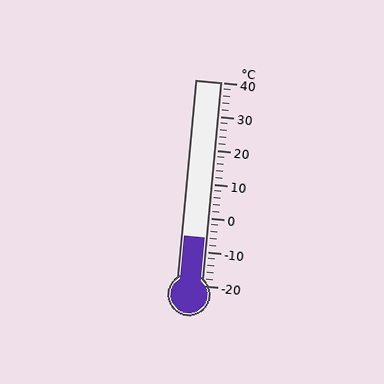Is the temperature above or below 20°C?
The temperature is below 20°C.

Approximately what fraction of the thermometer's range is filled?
The thermometer is filled to approximately 25% of its range.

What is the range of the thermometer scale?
The thermometer scale ranges from -20°C to 40°C.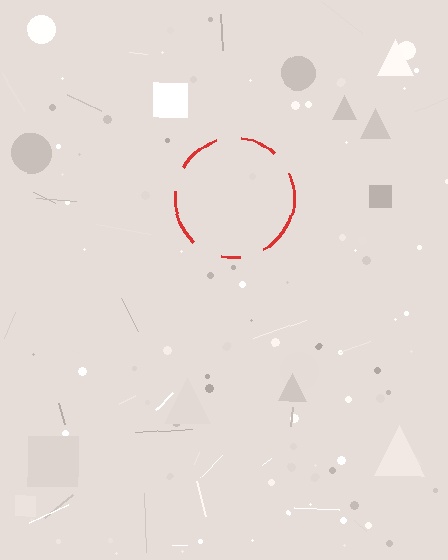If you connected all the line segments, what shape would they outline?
They would outline a circle.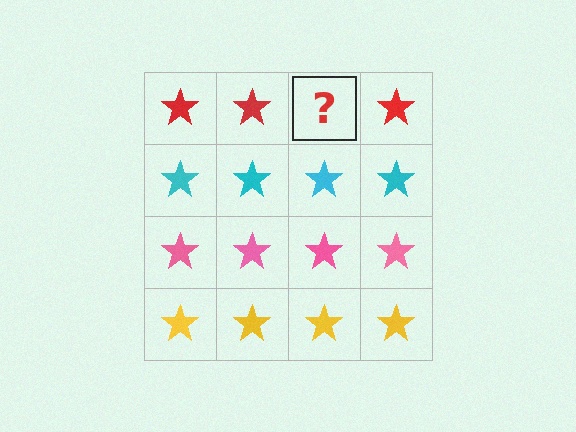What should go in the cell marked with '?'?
The missing cell should contain a red star.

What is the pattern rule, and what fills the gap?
The rule is that each row has a consistent color. The gap should be filled with a red star.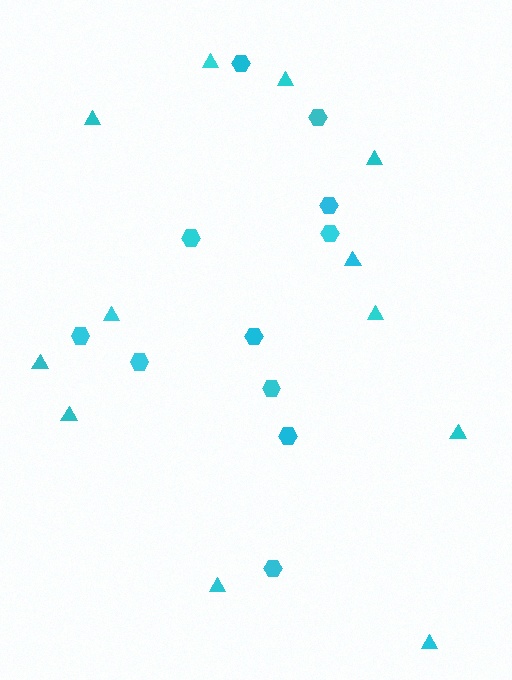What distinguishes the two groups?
There are 2 groups: one group of triangles (12) and one group of hexagons (11).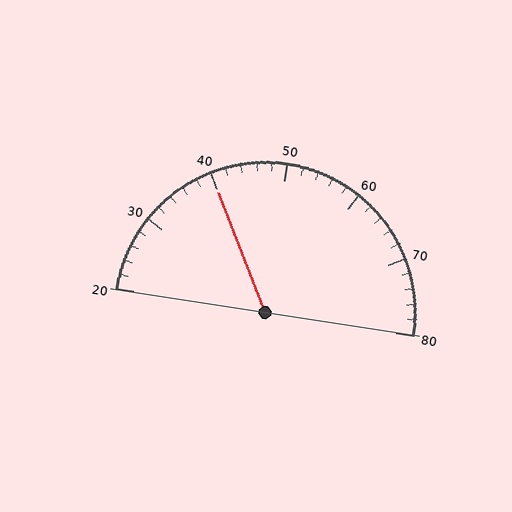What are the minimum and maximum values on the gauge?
The gauge ranges from 20 to 80.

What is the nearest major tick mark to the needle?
The nearest major tick mark is 40.